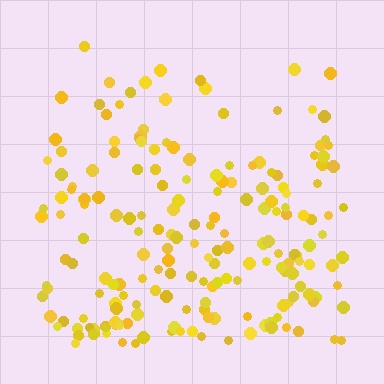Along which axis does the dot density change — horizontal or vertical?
Vertical.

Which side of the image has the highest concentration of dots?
The bottom.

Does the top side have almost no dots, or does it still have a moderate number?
Still a moderate number, just noticeably fewer than the bottom.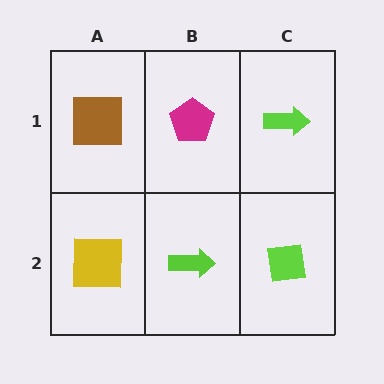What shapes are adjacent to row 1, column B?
A lime arrow (row 2, column B), a brown square (row 1, column A), a lime arrow (row 1, column C).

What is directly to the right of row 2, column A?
A lime arrow.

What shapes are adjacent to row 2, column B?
A magenta pentagon (row 1, column B), a yellow square (row 2, column A), a lime square (row 2, column C).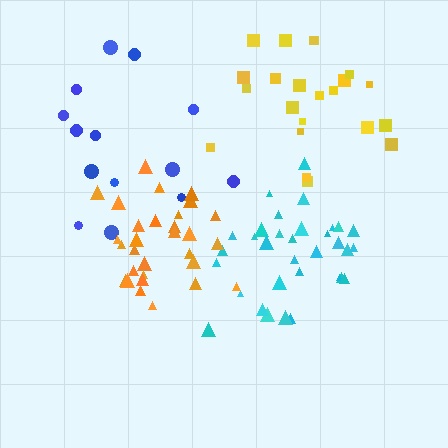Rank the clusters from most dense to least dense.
orange, cyan, yellow, blue.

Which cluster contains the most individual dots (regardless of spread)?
Cyan (33).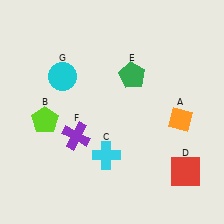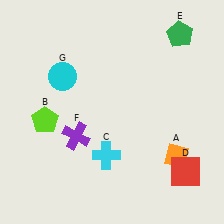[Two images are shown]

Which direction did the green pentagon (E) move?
The green pentagon (E) moved right.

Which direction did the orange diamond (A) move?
The orange diamond (A) moved down.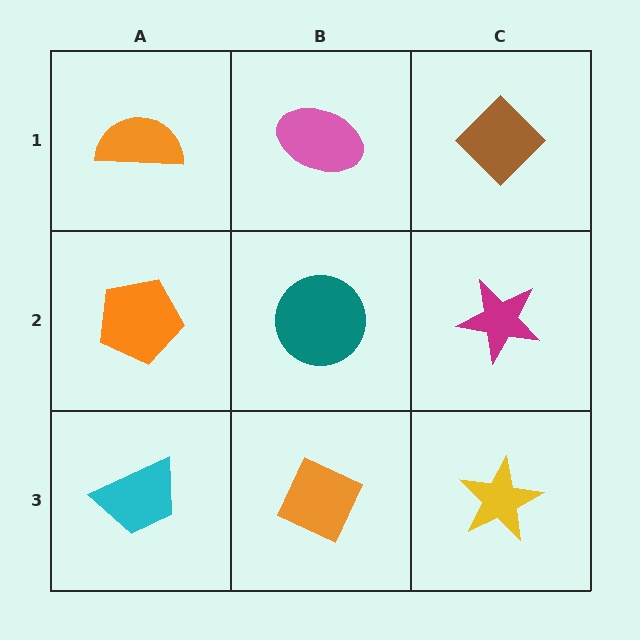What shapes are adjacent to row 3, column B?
A teal circle (row 2, column B), a cyan trapezoid (row 3, column A), a yellow star (row 3, column C).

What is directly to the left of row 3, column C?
An orange diamond.